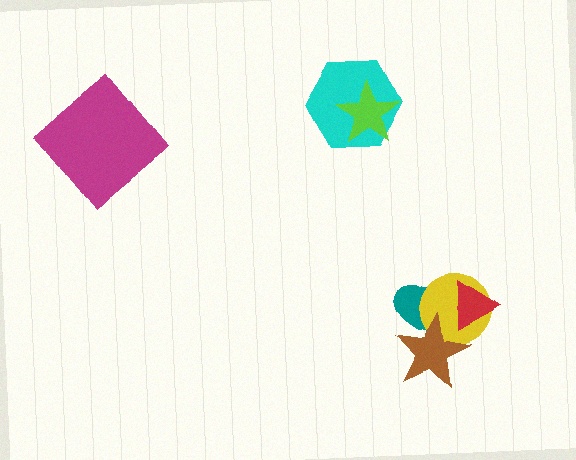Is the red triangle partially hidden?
No, no other shape covers it.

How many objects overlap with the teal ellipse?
3 objects overlap with the teal ellipse.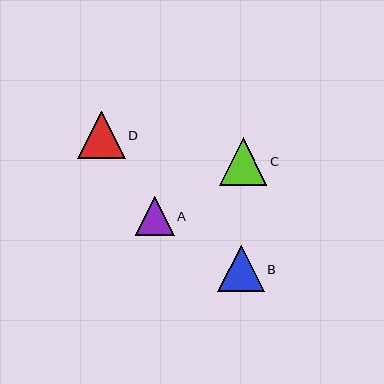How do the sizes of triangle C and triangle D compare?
Triangle C and triangle D are approximately the same size.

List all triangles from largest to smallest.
From largest to smallest: C, D, B, A.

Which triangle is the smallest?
Triangle A is the smallest with a size of approximately 39 pixels.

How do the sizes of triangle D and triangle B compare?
Triangle D and triangle B are approximately the same size.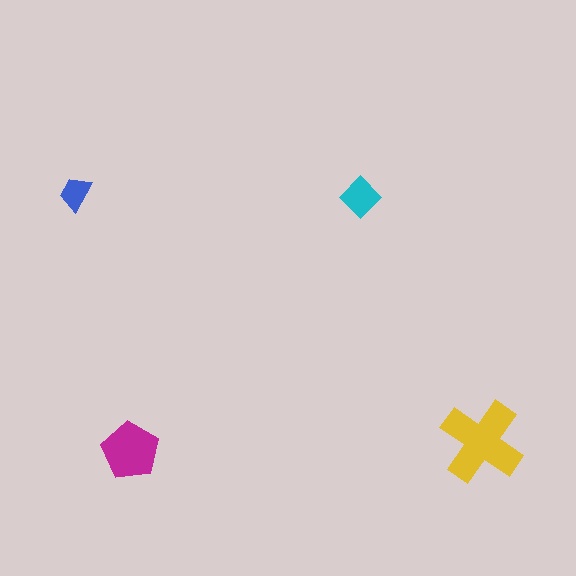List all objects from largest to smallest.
The yellow cross, the magenta pentagon, the cyan diamond, the blue trapezoid.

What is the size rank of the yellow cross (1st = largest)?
1st.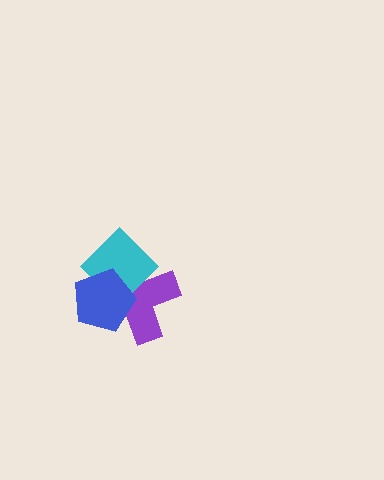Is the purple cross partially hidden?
Yes, it is partially covered by another shape.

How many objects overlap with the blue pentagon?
2 objects overlap with the blue pentagon.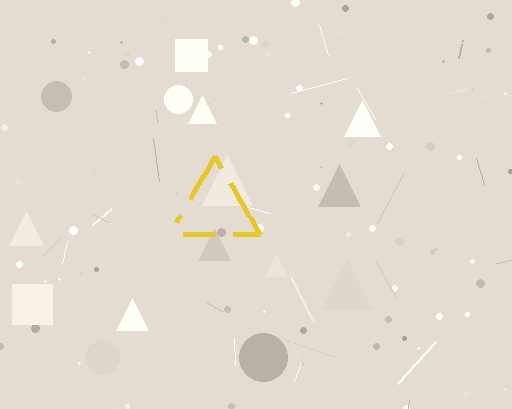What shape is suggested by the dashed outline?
The dashed outline suggests a triangle.